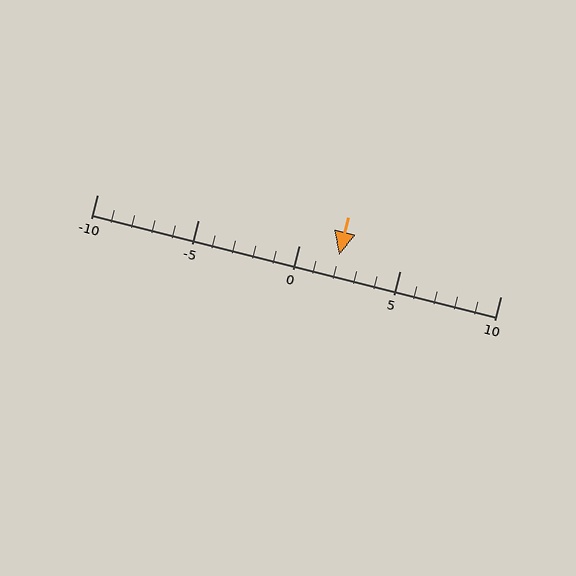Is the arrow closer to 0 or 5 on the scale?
The arrow is closer to 0.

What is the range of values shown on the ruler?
The ruler shows values from -10 to 10.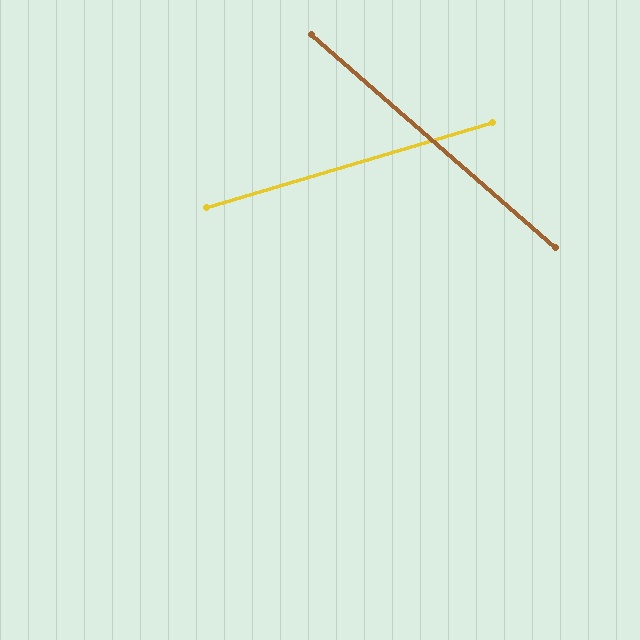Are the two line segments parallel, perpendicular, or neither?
Neither parallel nor perpendicular — they differ by about 58°.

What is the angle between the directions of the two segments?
Approximately 58 degrees.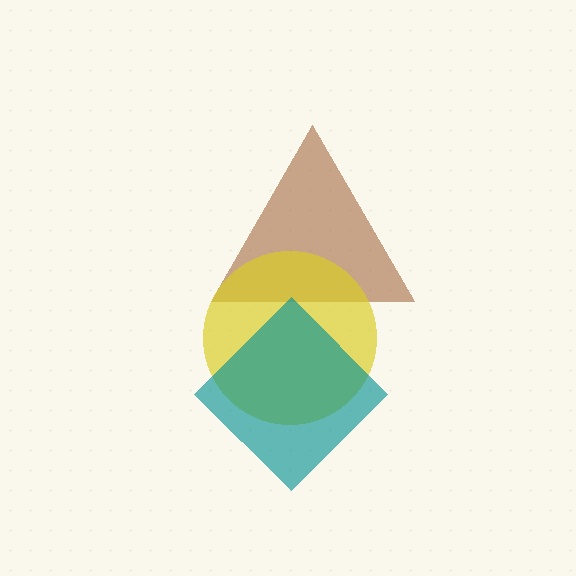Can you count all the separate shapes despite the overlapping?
Yes, there are 3 separate shapes.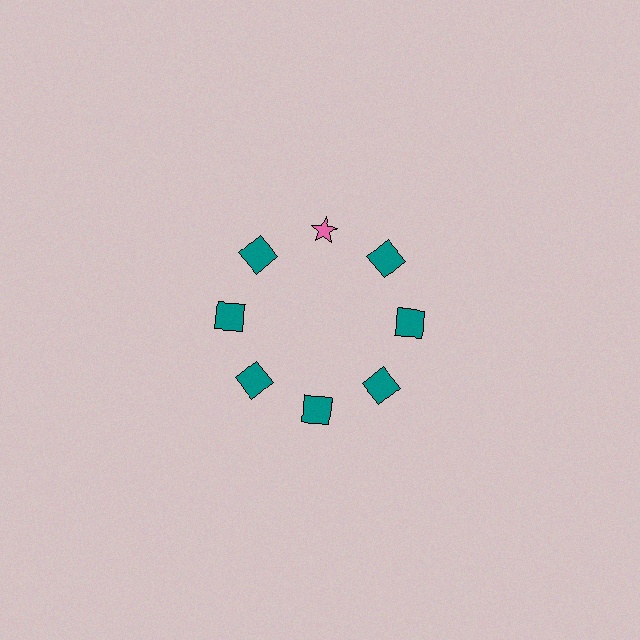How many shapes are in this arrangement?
There are 8 shapes arranged in a ring pattern.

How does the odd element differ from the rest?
It differs in both color (pink instead of teal) and shape (star instead of square).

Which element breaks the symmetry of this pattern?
The pink star at roughly the 12 o'clock position breaks the symmetry. All other shapes are teal squares.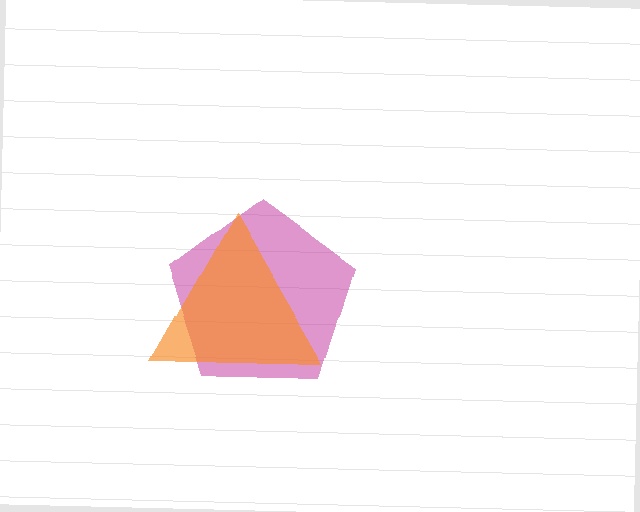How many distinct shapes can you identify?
There are 2 distinct shapes: a magenta pentagon, an orange triangle.